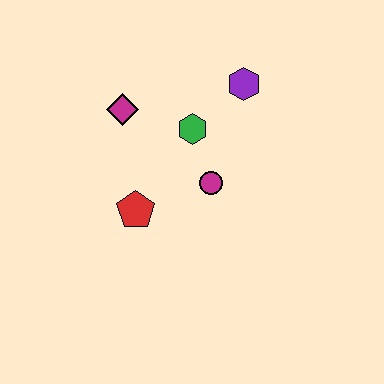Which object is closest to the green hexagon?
The magenta circle is closest to the green hexagon.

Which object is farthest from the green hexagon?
The red pentagon is farthest from the green hexagon.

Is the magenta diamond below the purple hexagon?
Yes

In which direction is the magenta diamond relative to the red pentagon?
The magenta diamond is above the red pentagon.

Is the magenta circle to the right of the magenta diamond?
Yes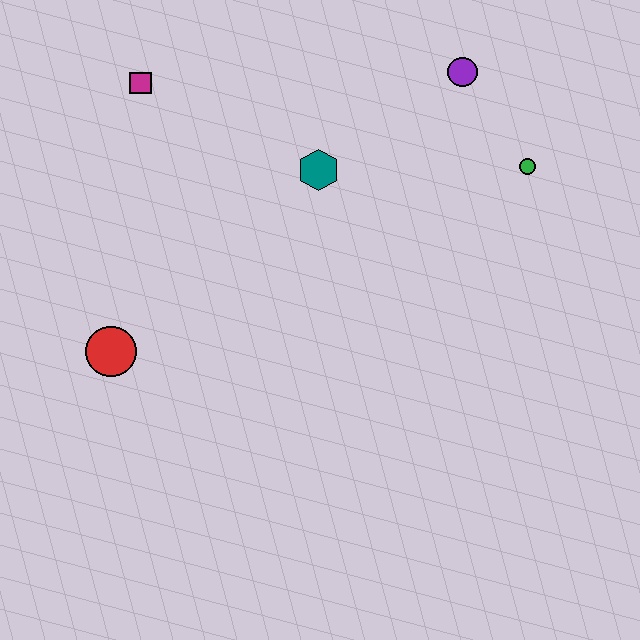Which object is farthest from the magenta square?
The green circle is farthest from the magenta square.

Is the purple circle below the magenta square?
No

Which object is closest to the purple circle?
The green circle is closest to the purple circle.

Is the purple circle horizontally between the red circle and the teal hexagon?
No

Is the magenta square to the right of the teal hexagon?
No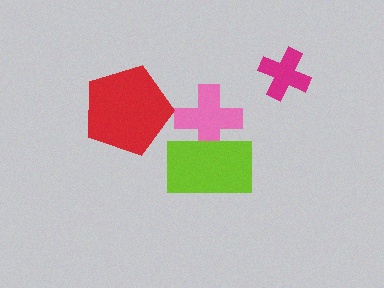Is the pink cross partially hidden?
Yes, it is partially covered by another shape.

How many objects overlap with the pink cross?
1 object overlaps with the pink cross.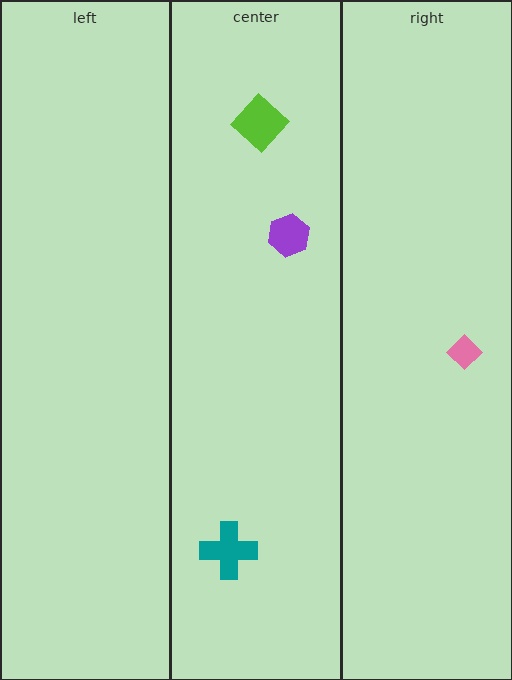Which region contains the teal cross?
The center region.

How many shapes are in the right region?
1.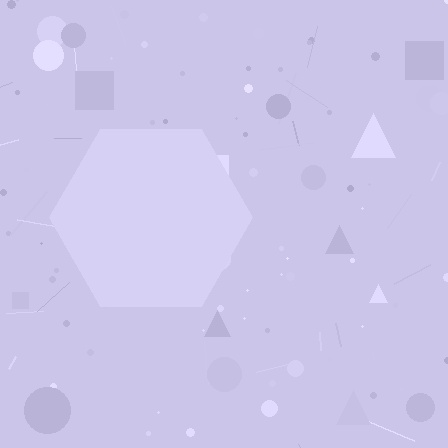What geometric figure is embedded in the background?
A hexagon is embedded in the background.